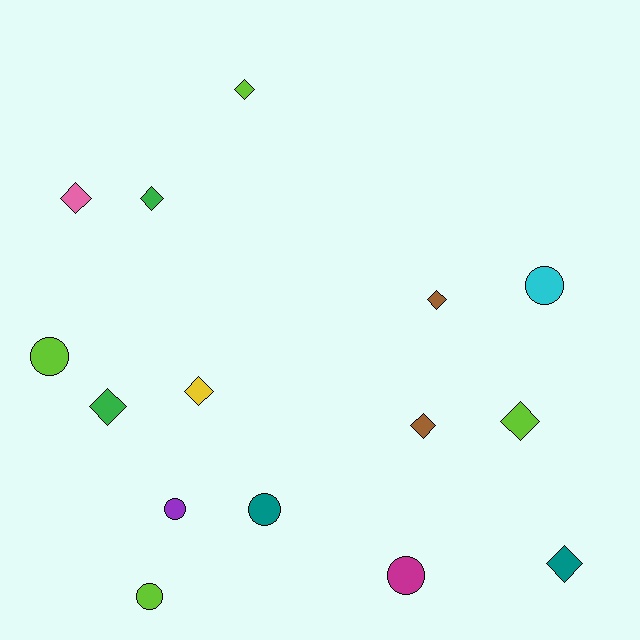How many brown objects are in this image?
There are 2 brown objects.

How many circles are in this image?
There are 6 circles.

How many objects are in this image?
There are 15 objects.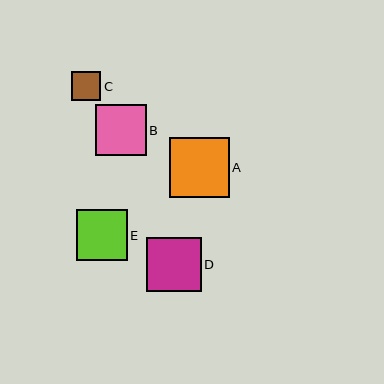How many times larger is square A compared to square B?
Square A is approximately 1.2 times the size of square B.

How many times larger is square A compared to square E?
Square A is approximately 1.2 times the size of square E.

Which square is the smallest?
Square C is the smallest with a size of approximately 29 pixels.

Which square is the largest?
Square A is the largest with a size of approximately 60 pixels.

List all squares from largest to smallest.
From largest to smallest: A, D, B, E, C.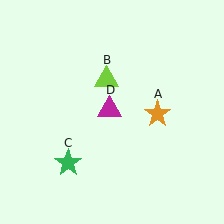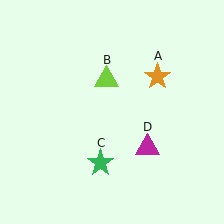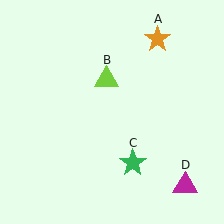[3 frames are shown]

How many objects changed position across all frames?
3 objects changed position: orange star (object A), green star (object C), magenta triangle (object D).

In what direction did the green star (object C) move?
The green star (object C) moved right.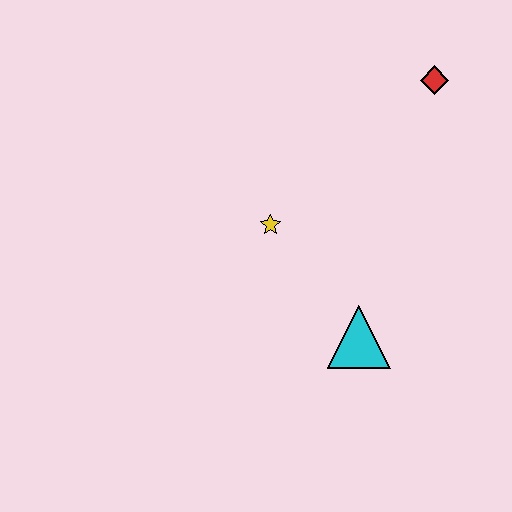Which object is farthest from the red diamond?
The cyan triangle is farthest from the red diamond.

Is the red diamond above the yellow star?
Yes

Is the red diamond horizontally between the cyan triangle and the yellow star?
No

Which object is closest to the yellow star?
The cyan triangle is closest to the yellow star.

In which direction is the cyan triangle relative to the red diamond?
The cyan triangle is below the red diamond.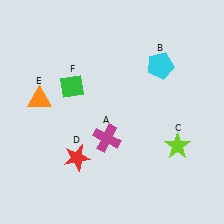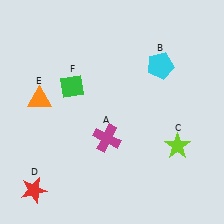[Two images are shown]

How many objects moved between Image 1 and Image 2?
1 object moved between the two images.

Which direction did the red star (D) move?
The red star (D) moved left.